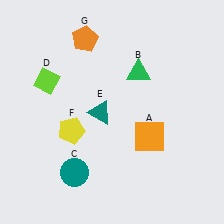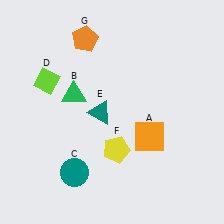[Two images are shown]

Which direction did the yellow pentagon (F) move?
The yellow pentagon (F) moved right.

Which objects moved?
The objects that moved are: the green triangle (B), the yellow pentagon (F).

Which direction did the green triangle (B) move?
The green triangle (B) moved left.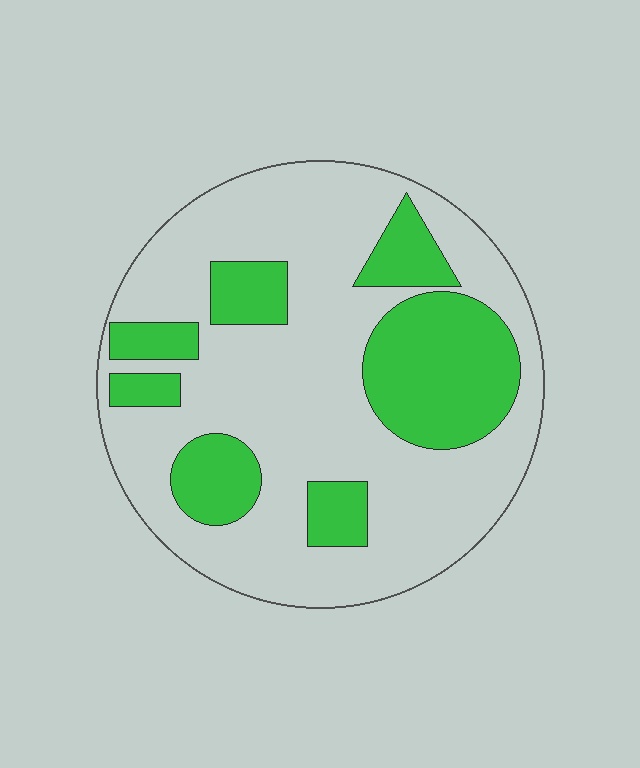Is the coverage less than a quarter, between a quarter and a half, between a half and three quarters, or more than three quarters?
Between a quarter and a half.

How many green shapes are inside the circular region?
7.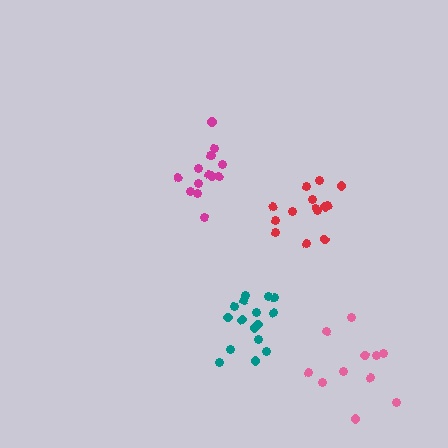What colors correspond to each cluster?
The clusters are colored: pink, teal, red, magenta.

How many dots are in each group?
Group 1: 11 dots, Group 2: 16 dots, Group 3: 14 dots, Group 4: 14 dots (55 total).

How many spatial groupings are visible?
There are 4 spatial groupings.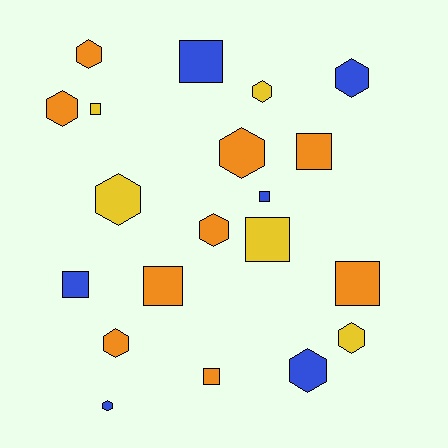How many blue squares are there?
There are 3 blue squares.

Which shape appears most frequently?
Hexagon, with 11 objects.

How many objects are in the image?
There are 20 objects.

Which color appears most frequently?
Orange, with 9 objects.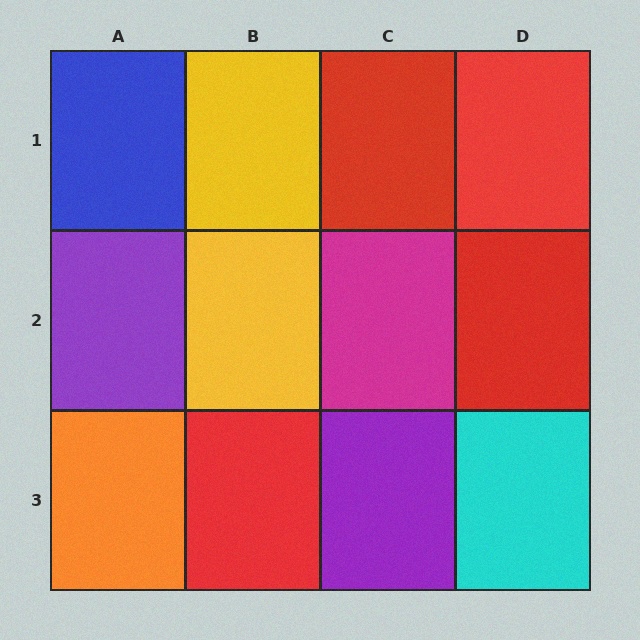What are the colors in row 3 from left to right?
Orange, red, purple, cyan.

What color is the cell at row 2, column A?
Purple.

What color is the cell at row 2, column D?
Red.